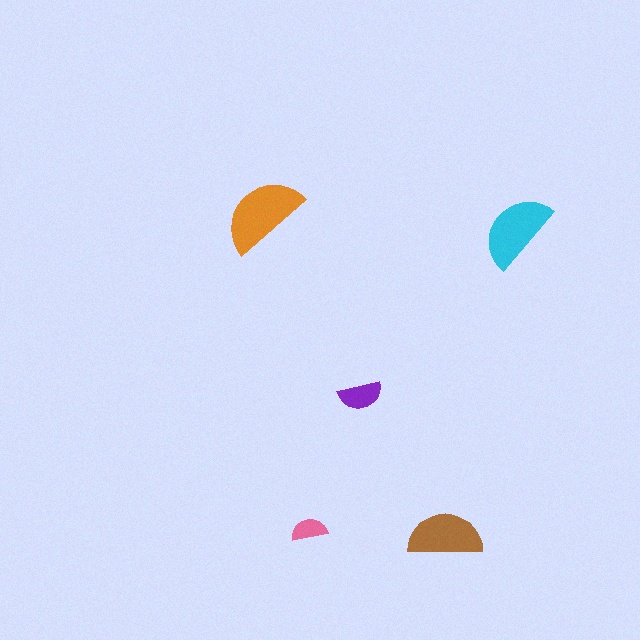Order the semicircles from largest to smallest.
the orange one, the cyan one, the brown one, the purple one, the pink one.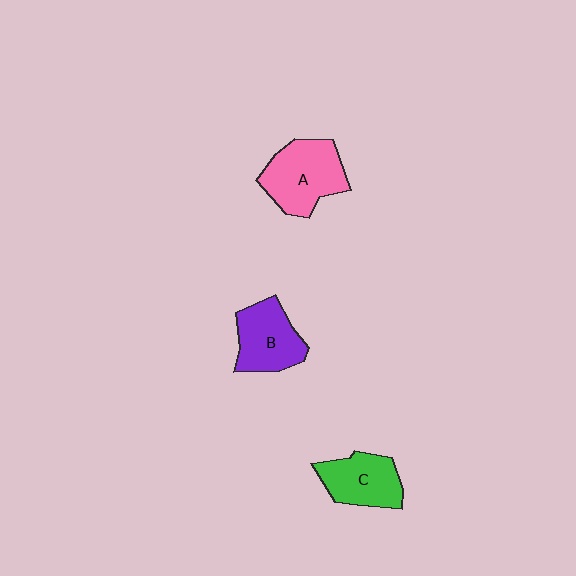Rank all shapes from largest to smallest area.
From largest to smallest: A (pink), B (purple), C (green).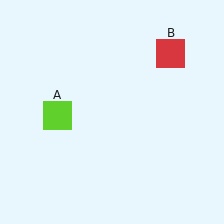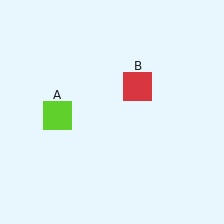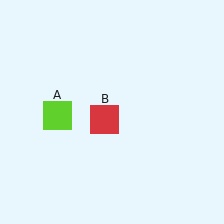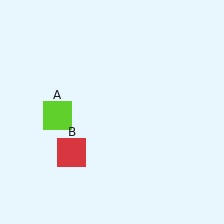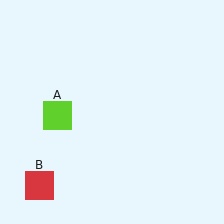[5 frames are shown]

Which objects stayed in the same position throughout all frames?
Lime square (object A) remained stationary.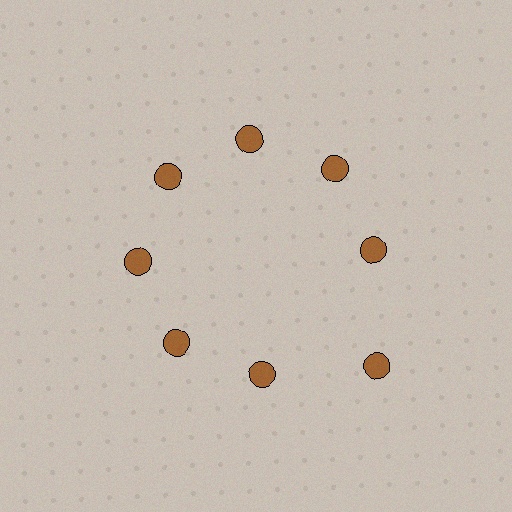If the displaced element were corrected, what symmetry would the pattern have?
It would have 8-fold rotational symmetry — the pattern would map onto itself every 45 degrees.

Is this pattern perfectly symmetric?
No. The 8 brown circles are arranged in a ring, but one element near the 4 o'clock position is pushed outward from the center, breaking the 8-fold rotational symmetry.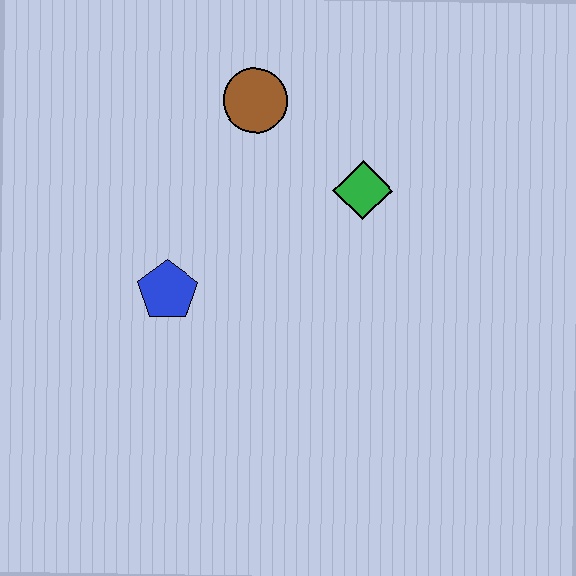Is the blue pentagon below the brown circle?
Yes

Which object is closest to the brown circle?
The green diamond is closest to the brown circle.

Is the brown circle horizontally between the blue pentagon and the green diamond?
Yes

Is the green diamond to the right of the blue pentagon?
Yes